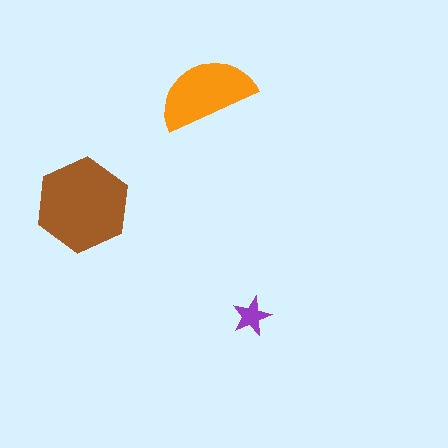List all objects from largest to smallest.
The brown hexagon, the orange semicircle, the purple star.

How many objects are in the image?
There are 3 objects in the image.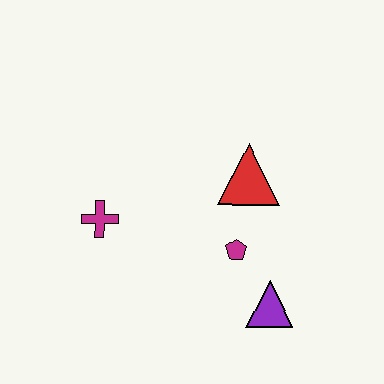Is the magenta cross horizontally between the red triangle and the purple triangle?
No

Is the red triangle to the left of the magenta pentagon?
No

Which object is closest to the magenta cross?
The magenta pentagon is closest to the magenta cross.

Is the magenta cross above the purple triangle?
Yes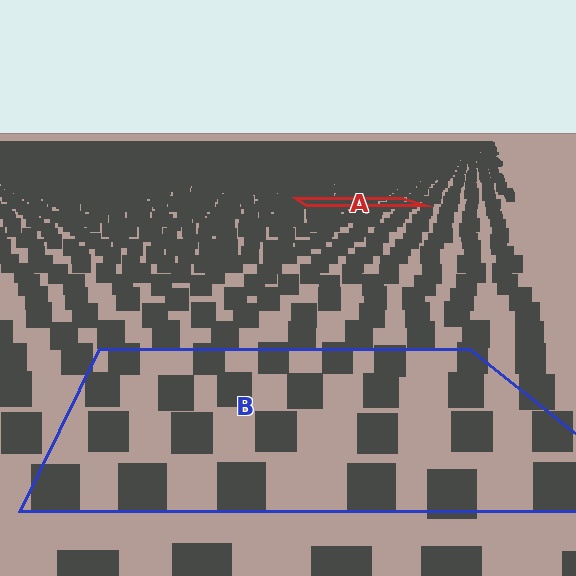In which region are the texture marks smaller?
The texture marks are smaller in region A, because it is farther away.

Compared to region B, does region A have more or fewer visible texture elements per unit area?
Region A has more texture elements per unit area — they are packed more densely because it is farther away.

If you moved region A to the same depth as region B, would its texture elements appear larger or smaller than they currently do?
They would appear larger. At a closer depth, the same texture elements are projected at a bigger on-screen size.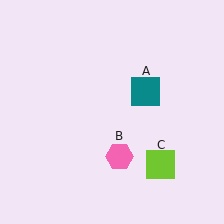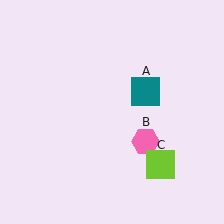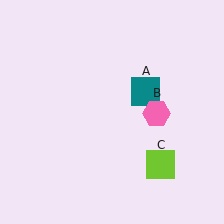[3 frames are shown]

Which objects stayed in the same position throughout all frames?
Teal square (object A) and lime square (object C) remained stationary.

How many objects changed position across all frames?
1 object changed position: pink hexagon (object B).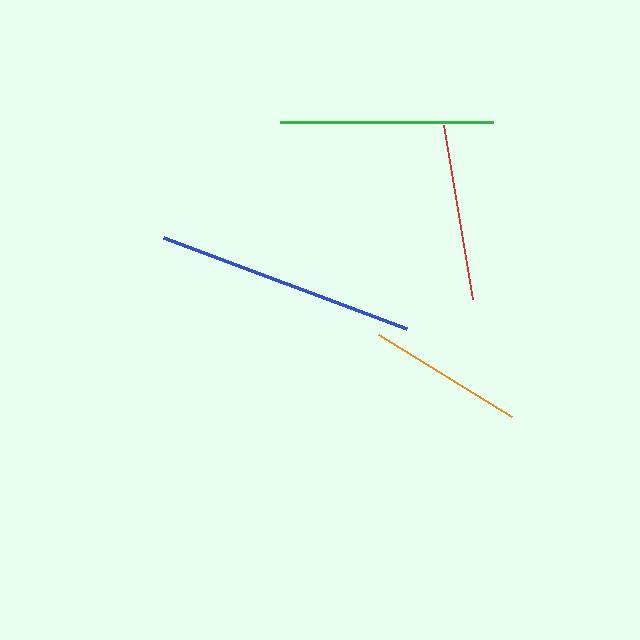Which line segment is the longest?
The blue line is the longest at approximately 260 pixels.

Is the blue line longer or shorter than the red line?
The blue line is longer than the red line.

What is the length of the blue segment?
The blue segment is approximately 260 pixels long.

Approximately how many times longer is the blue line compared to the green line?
The blue line is approximately 1.2 times the length of the green line.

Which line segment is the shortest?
The orange line is the shortest at approximately 156 pixels.